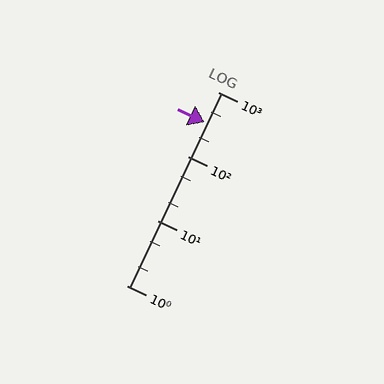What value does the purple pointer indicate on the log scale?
The pointer indicates approximately 340.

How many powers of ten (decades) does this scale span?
The scale spans 3 decades, from 1 to 1000.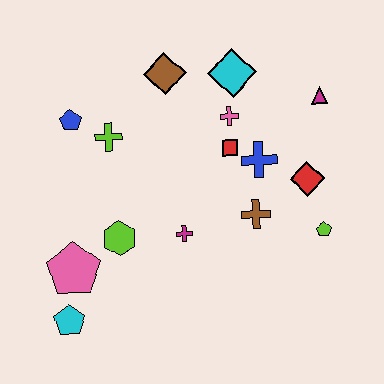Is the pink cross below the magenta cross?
No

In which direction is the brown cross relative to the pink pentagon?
The brown cross is to the right of the pink pentagon.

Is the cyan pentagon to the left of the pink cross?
Yes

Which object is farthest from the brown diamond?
The cyan pentagon is farthest from the brown diamond.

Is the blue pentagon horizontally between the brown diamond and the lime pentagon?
No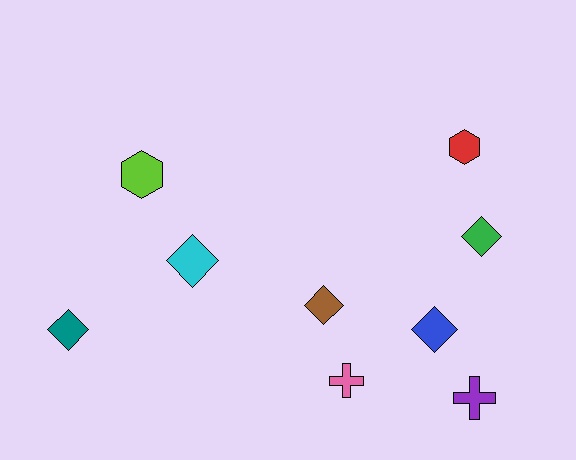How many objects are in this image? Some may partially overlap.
There are 9 objects.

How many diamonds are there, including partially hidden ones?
There are 5 diamonds.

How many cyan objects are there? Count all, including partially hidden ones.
There is 1 cyan object.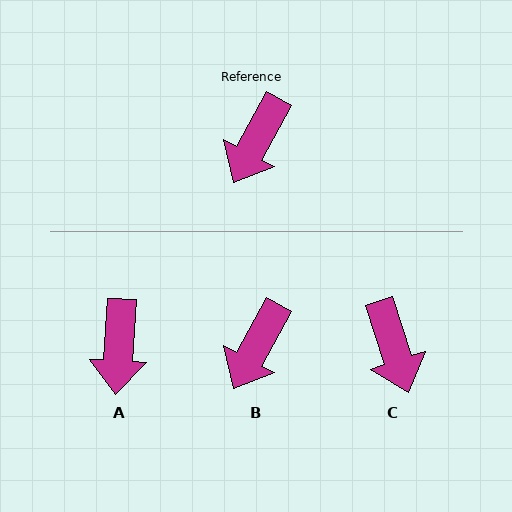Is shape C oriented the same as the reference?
No, it is off by about 46 degrees.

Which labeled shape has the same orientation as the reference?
B.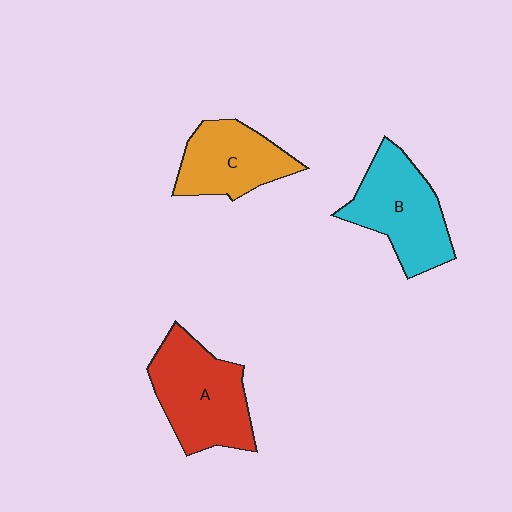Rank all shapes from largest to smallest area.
From largest to smallest: A (red), B (cyan), C (orange).